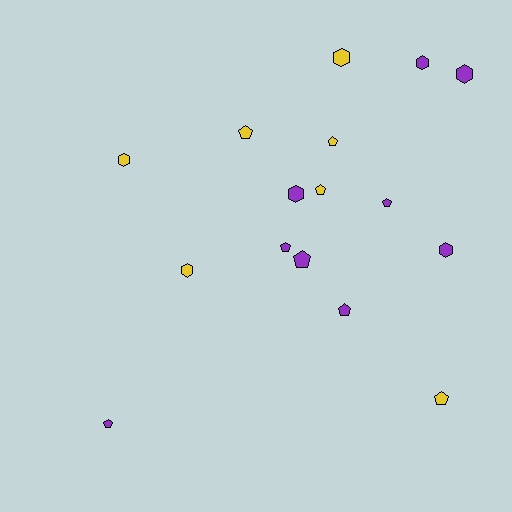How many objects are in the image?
There are 16 objects.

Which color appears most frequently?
Purple, with 9 objects.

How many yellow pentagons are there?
There are 4 yellow pentagons.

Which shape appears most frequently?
Pentagon, with 9 objects.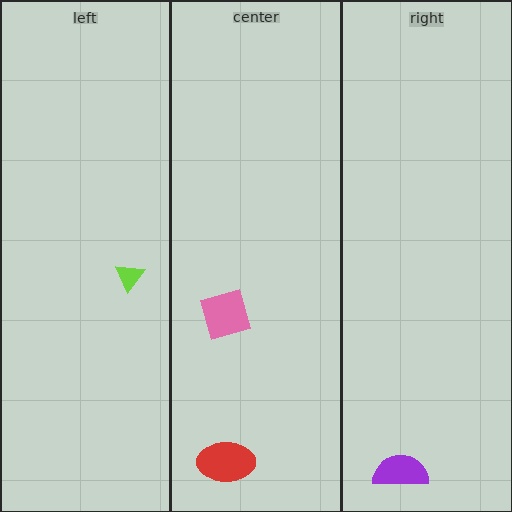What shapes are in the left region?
The lime triangle.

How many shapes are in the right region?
1.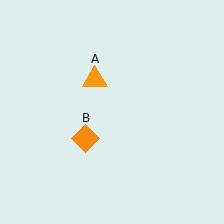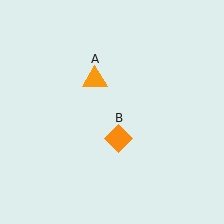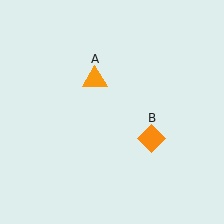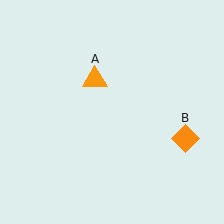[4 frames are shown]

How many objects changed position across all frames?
1 object changed position: orange diamond (object B).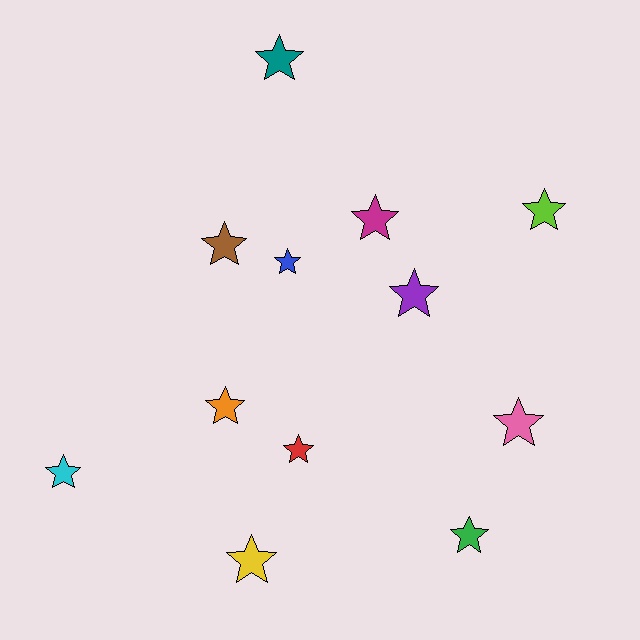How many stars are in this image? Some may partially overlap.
There are 12 stars.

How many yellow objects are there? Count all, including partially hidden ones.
There is 1 yellow object.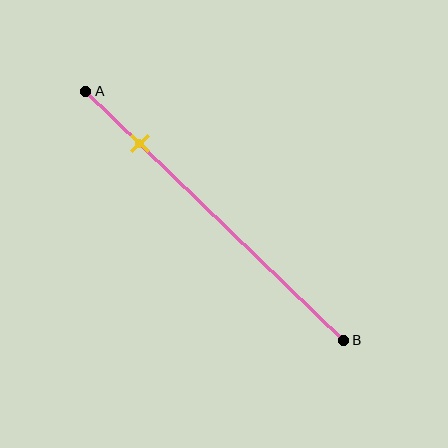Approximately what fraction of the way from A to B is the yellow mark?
The yellow mark is approximately 20% of the way from A to B.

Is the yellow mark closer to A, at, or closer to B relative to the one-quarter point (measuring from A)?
The yellow mark is closer to point A than the one-quarter point of segment AB.